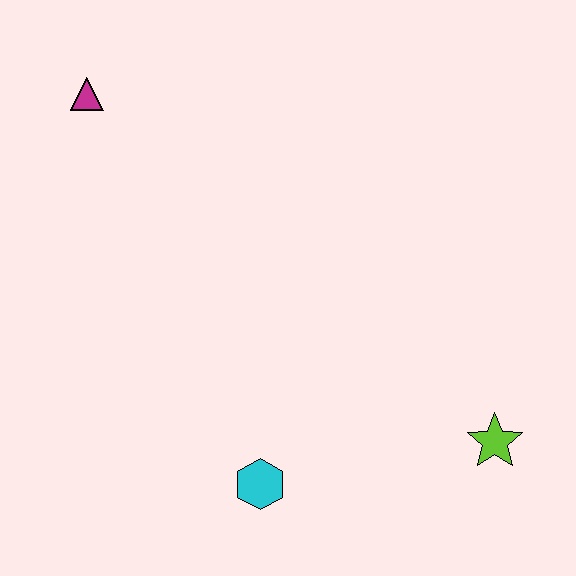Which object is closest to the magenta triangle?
The cyan hexagon is closest to the magenta triangle.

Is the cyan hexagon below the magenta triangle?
Yes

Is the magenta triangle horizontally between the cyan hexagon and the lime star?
No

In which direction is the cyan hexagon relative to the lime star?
The cyan hexagon is to the left of the lime star.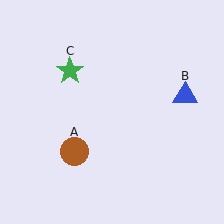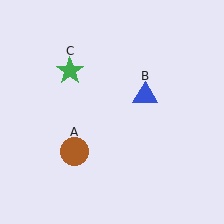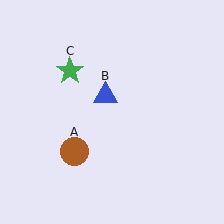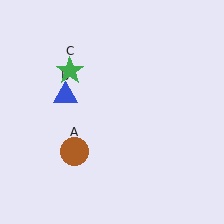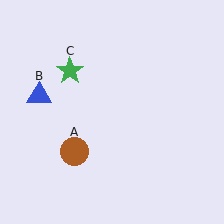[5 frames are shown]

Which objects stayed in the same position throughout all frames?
Brown circle (object A) and green star (object C) remained stationary.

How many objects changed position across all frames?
1 object changed position: blue triangle (object B).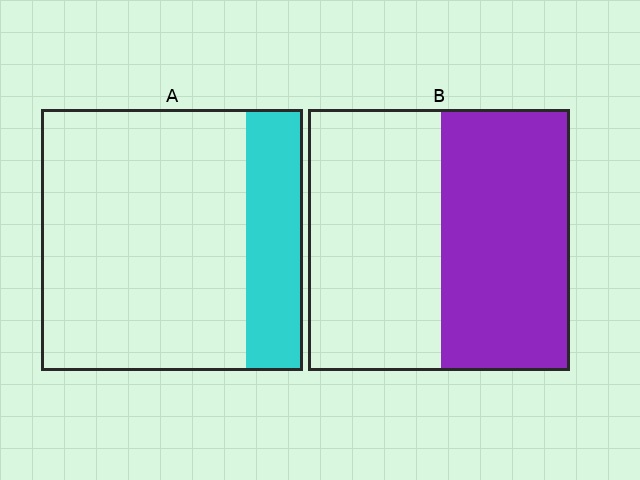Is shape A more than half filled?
No.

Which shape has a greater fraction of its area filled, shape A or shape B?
Shape B.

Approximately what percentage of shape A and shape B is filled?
A is approximately 20% and B is approximately 50%.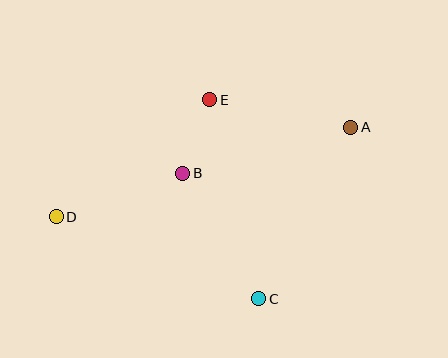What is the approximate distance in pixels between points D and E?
The distance between D and E is approximately 193 pixels.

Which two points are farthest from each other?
Points A and D are farthest from each other.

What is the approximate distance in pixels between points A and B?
The distance between A and B is approximately 174 pixels.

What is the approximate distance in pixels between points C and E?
The distance between C and E is approximately 205 pixels.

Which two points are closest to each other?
Points B and E are closest to each other.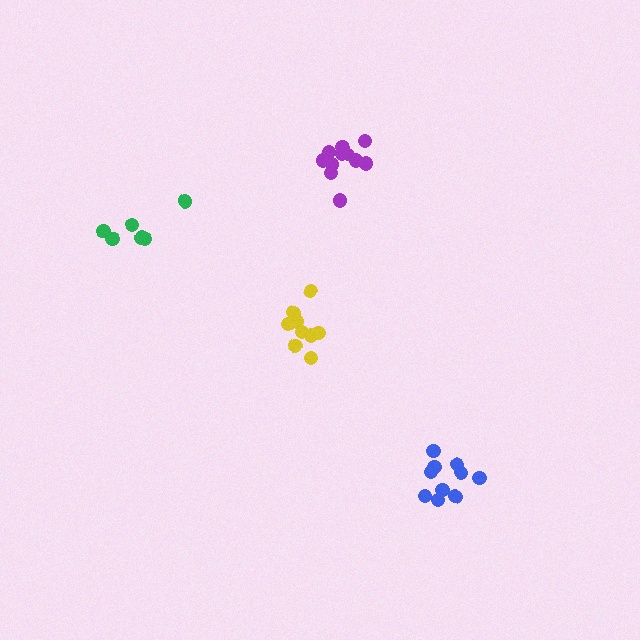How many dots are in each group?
Group 1: 6 dots, Group 2: 11 dots, Group 3: 9 dots, Group 4: 10 dots (36 total).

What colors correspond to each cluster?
The clusters are colored: green, purple, yellow, blue.